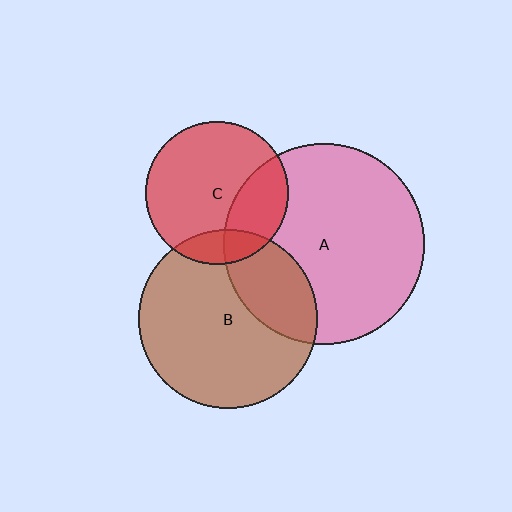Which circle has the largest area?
Circle A (pink).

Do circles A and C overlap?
Yes.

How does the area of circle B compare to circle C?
Approximately 1.6 times.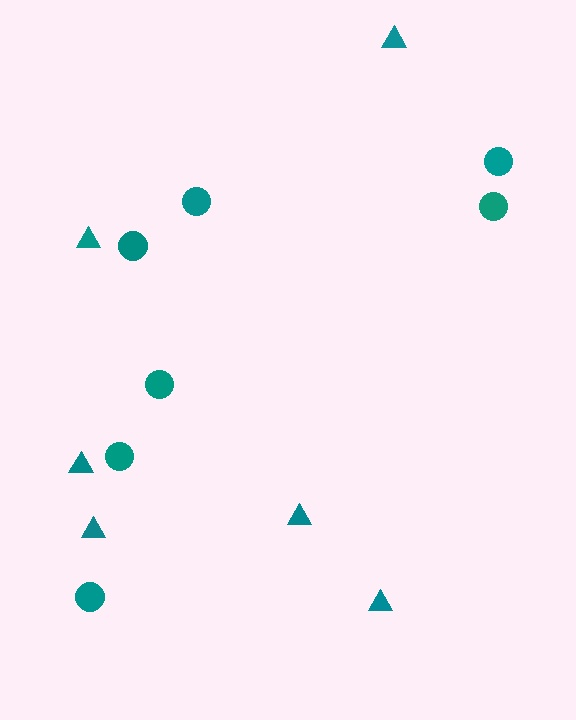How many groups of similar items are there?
There are 2 groups: one group of triangles (6) and one group of circles (7).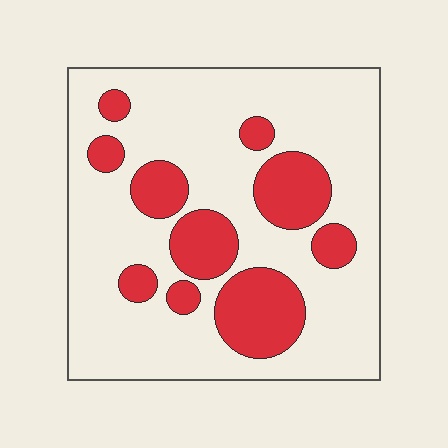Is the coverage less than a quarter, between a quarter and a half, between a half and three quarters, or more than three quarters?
Between a quarter and a half.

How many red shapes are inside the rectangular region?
10.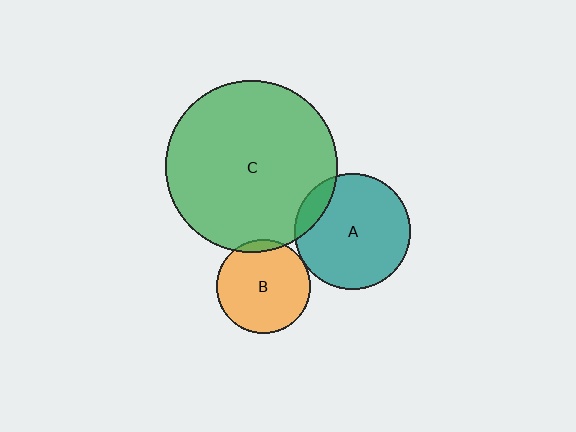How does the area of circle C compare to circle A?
Approximately 2.2 times.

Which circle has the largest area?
Circle C (green).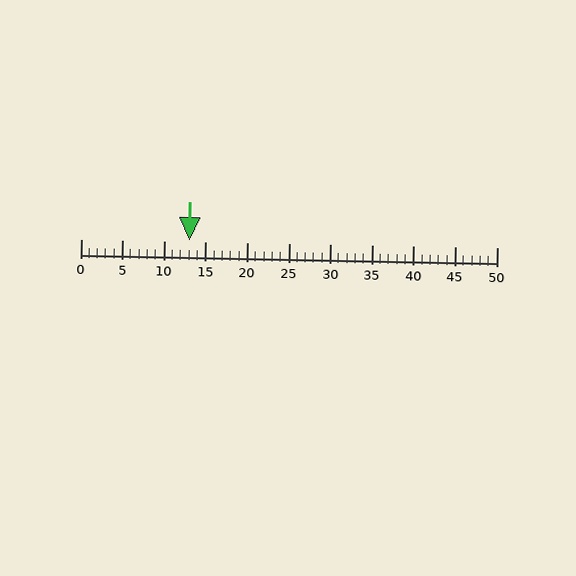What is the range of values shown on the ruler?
The ruler shows values from 0 to 50.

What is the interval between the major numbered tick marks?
The major tick marks are spaced 5 units apart.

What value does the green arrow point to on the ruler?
The green arrow points to approximately 13.